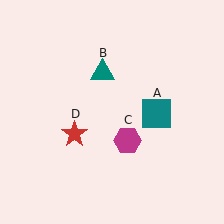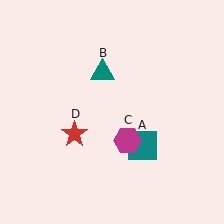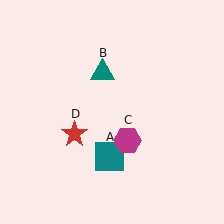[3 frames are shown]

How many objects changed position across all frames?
1 object changed position: teal square (object A).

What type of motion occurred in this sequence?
The teal square (object A) rotated clockwise around the center of the scene.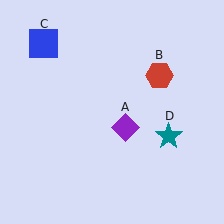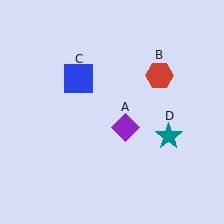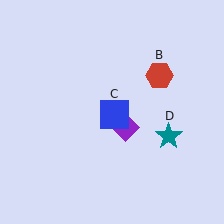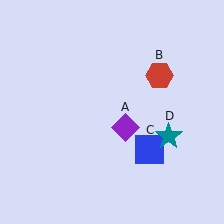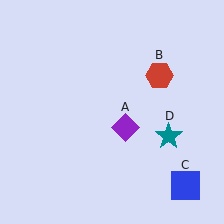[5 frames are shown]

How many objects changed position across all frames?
1 object changed position: blue square (object C).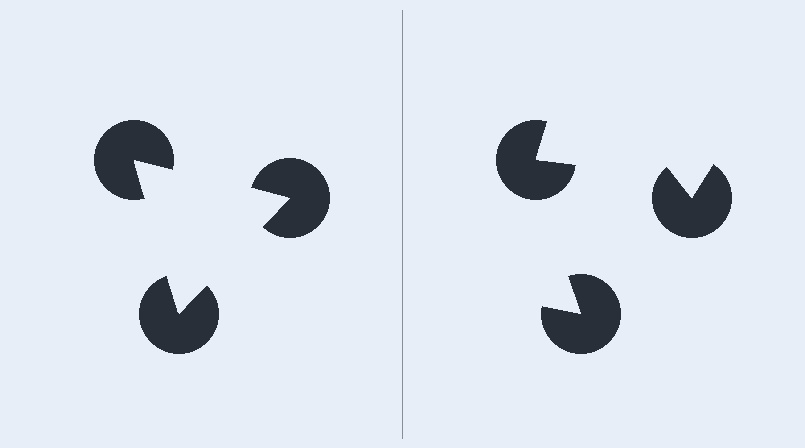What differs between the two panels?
The pac-man discs are positioned identically on both sides; only the wedge orientations differ. On the left they align to a triangle; on the right they are misaligned.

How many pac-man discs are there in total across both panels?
6 — 3 on each side.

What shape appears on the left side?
An illusory triangle.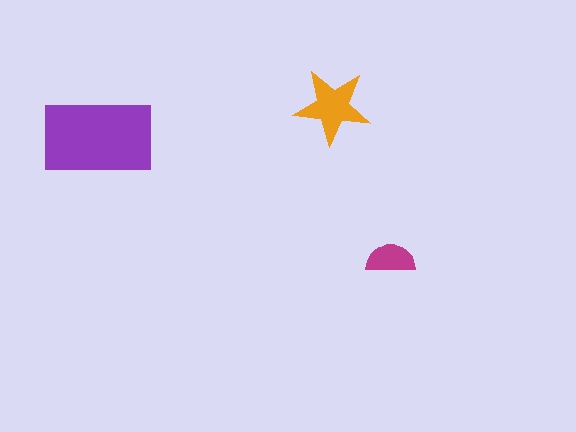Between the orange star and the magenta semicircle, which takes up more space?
The orange star.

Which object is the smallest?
The magenta semicircle.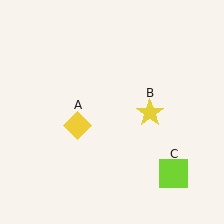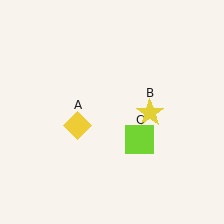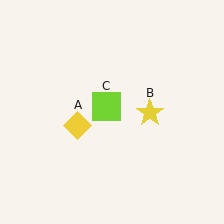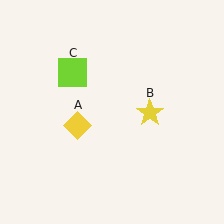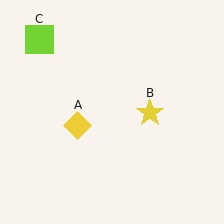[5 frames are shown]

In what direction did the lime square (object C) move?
The lime square (object C) moved up and to the left.